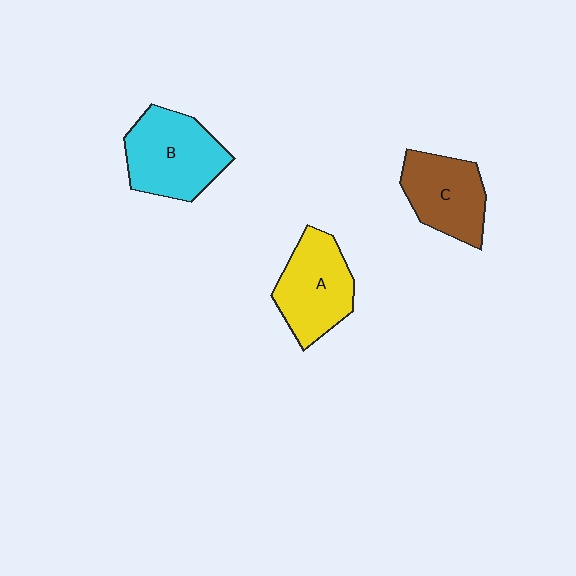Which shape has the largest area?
Shape B (cyan).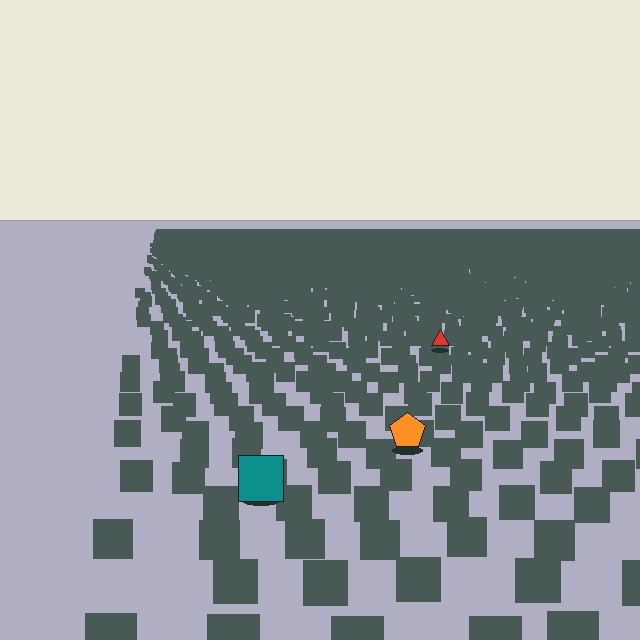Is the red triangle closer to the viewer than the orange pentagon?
No. The orange pentagon is closer — you can tell from the texture gradient: the ground texture is coarser near it.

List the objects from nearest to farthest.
From nearest to farthest: the teal square, the orange pentagon, the red triangle.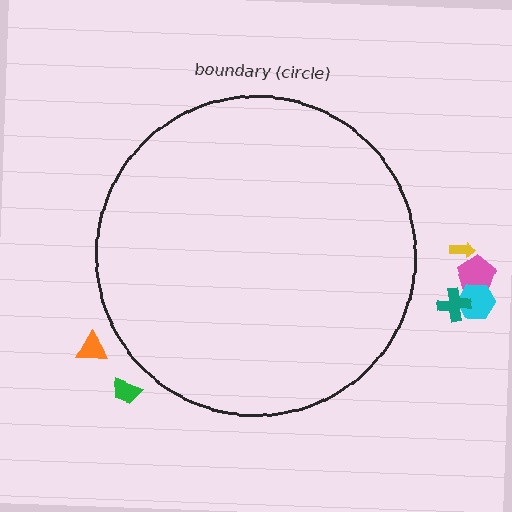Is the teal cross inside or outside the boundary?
Outside.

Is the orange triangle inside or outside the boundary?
Outside.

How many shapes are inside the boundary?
0 inside, 6 outside.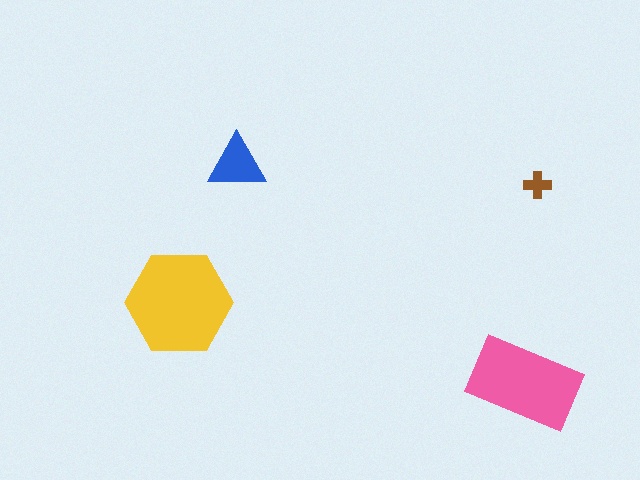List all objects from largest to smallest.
The yellow hexagon, the pink rectangle, the blue triangle, the brown cross.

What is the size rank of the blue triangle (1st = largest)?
3rd.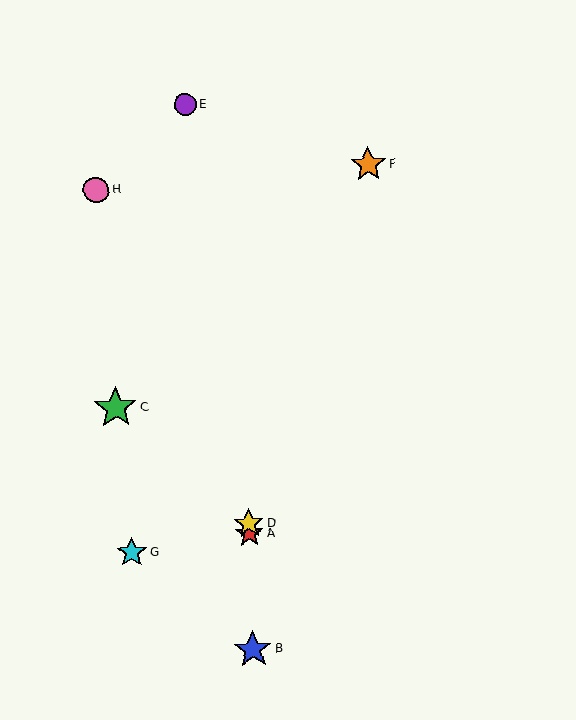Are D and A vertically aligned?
Yes, both are at x≈249.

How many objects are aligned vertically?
3 objects (A, B, D) are aligned vertically.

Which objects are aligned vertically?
Objects A, B, D are aligned vertically.